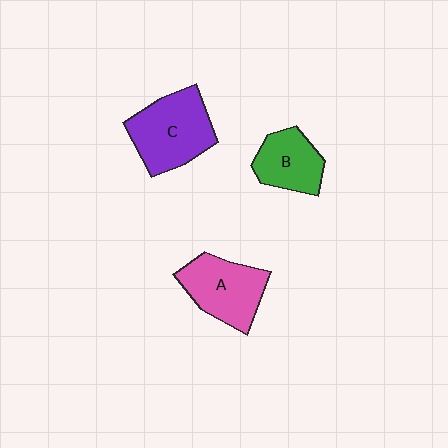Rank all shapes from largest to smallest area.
From largest to smallest: C (purple), A (pink), B (green).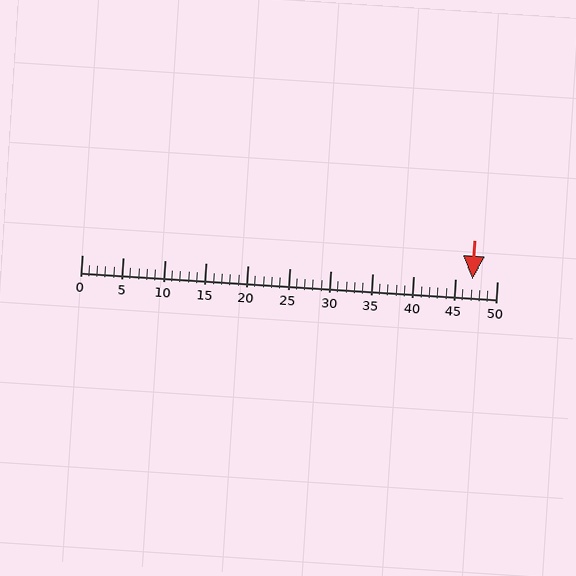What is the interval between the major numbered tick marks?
The major tick marks are spaced 5 units apart.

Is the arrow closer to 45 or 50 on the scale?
The arrow is closer to 45.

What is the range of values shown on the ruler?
The ruler shows values from 0 to 50.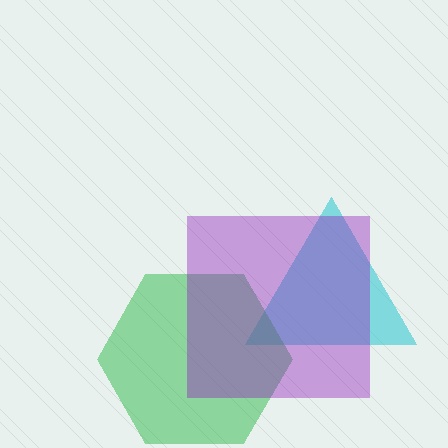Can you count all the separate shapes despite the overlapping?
Yes, there are 3 separate shapes.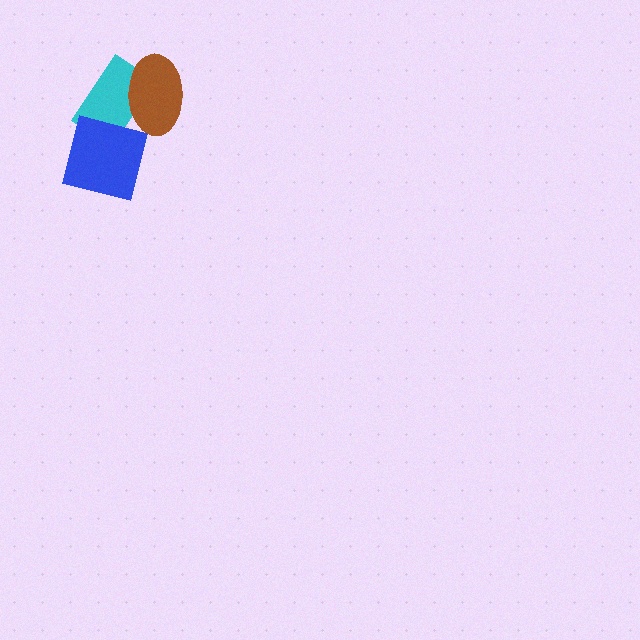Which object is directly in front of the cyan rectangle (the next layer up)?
The blue square is directly in front of the cyan rectangle.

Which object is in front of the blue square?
The brown ellipse is in front of the blue square.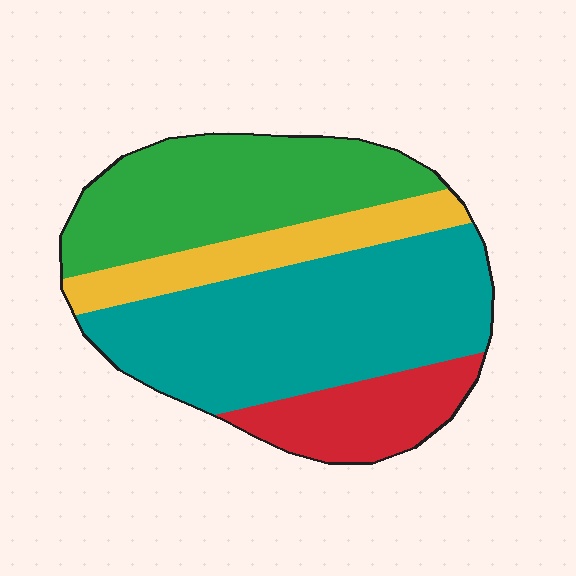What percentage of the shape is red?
Red takes up less than a sixth of the shape.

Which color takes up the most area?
Teal, at roughly 45%.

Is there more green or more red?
Green.